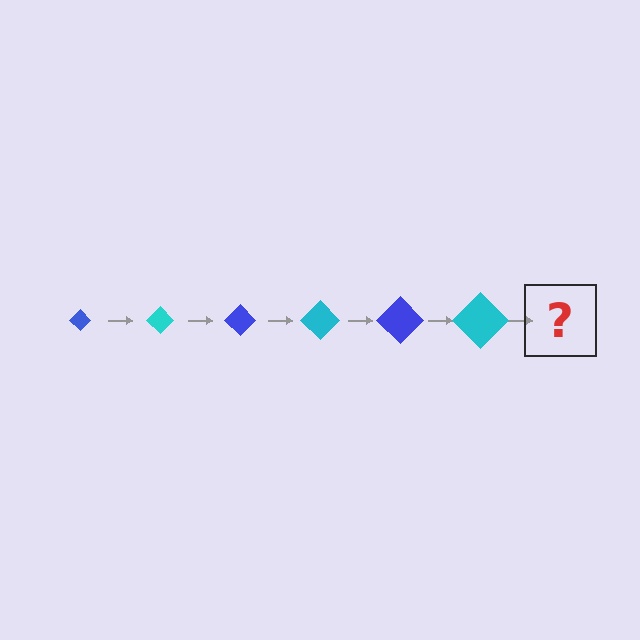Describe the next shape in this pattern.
It should be a blue diamond, larger than the previous one.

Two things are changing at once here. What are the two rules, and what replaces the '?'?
The two rules are that the diamond grows larger each step and the color cycles through blue and cyan. The '?' should be a blue diamond, larger than the previous one.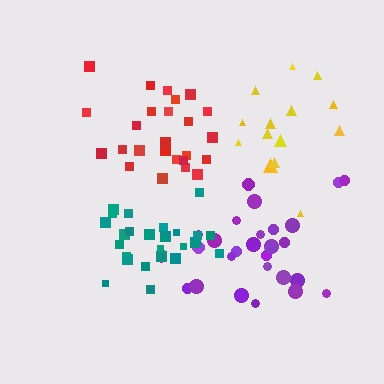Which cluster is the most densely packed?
Teal.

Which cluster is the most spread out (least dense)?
Yellow.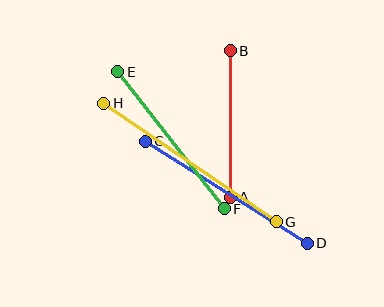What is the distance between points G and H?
The distance is approximately 209 pixels.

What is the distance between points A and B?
The distance is approximately 147 pixels.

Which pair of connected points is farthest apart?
Points G and H are farthest apart.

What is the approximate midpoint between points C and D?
The midpoint is at approximately (226, 192) pixels.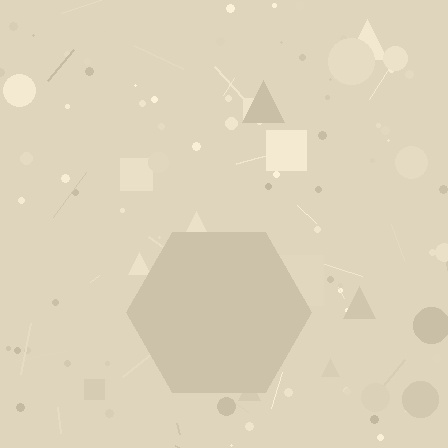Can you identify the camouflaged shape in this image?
The camouflaged shape is a hexagon.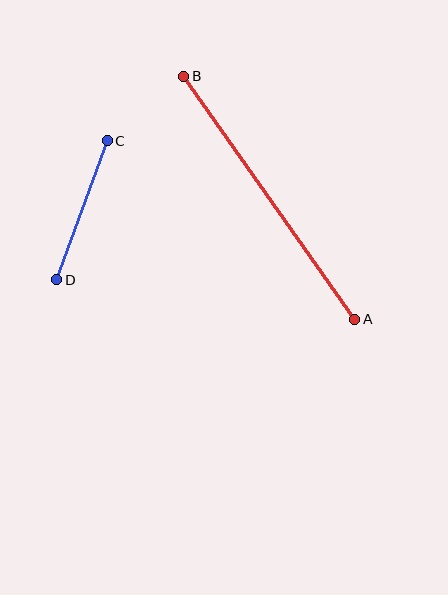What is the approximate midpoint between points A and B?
The midpoint is at approximately (269, 198) pixels.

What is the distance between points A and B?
The distance is approximately 297 pixels.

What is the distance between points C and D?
The distance is approximately 148 pixels.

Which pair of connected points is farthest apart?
Points A and B are farthest apart.